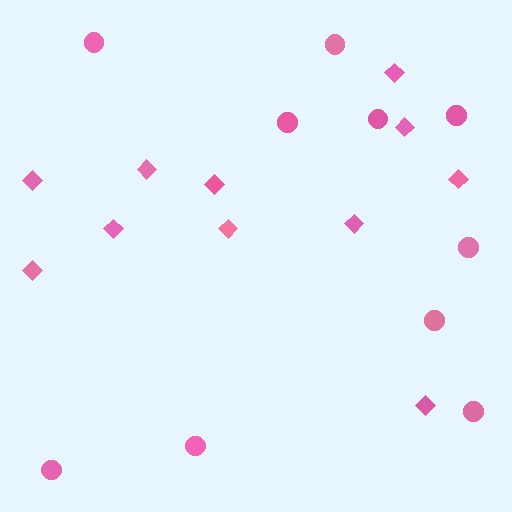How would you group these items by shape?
There are 2 groups: one group of diamonds (11) and one group of circles (10).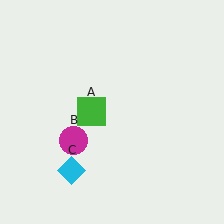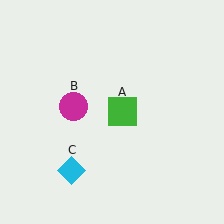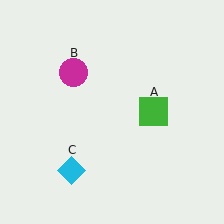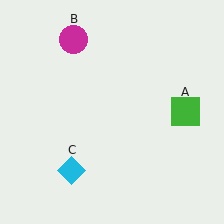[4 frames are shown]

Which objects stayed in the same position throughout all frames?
Cyan diamond (object C) remained stationary.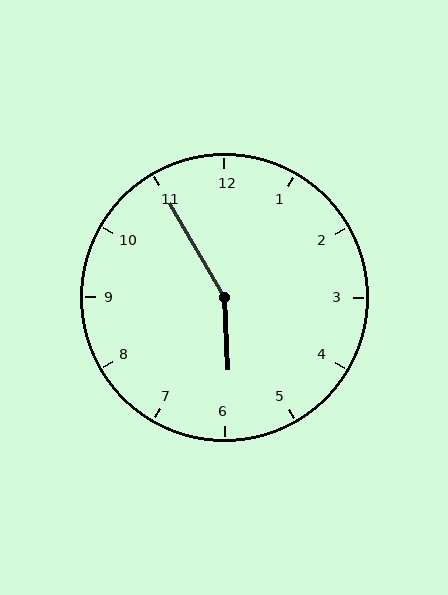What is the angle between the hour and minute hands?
Approximately 152 degrees.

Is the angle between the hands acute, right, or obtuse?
It is obtuse.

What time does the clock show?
5:55.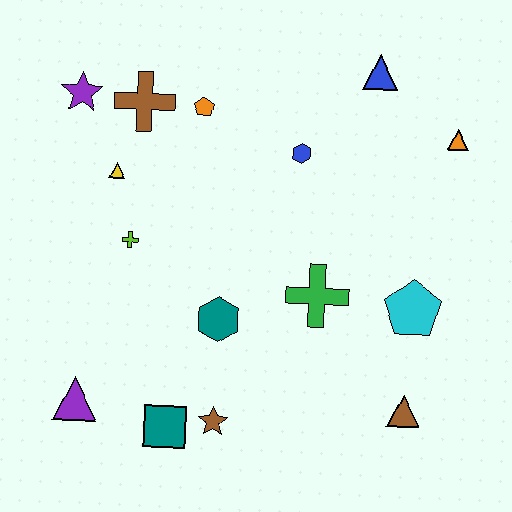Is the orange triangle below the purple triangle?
No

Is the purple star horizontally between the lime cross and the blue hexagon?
No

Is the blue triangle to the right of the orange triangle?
No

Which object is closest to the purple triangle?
The teal square is closest to the purple triangle.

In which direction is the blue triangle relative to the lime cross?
The blue triangle is to the right of the lime cross.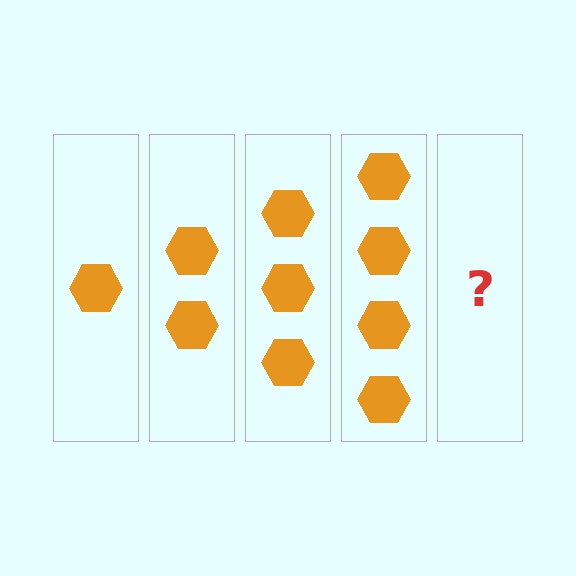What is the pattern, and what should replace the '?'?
The pattern is that each step adds one more hexagon. The '?' should be 5 hexagons.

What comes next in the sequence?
The next element should be 5 hexagons.